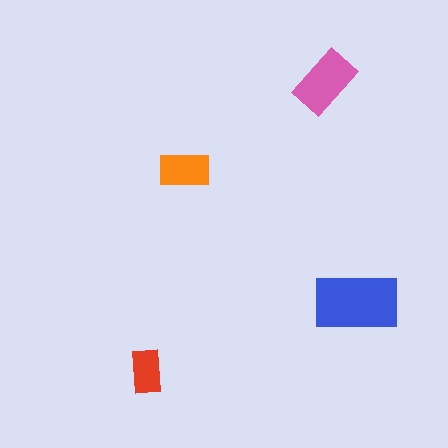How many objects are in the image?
There are 4 objects in the image.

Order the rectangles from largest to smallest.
the blue one, the pink one, the orange one, the red one.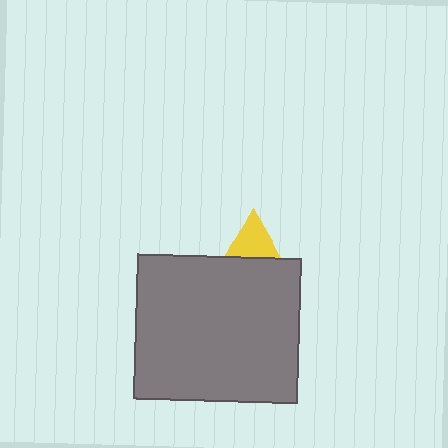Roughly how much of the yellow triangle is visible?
A small part of it is visible (roughly 33%).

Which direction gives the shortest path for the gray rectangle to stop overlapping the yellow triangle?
Moving down gives the shortest separation.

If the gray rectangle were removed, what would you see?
You would see the complete yellow triangle.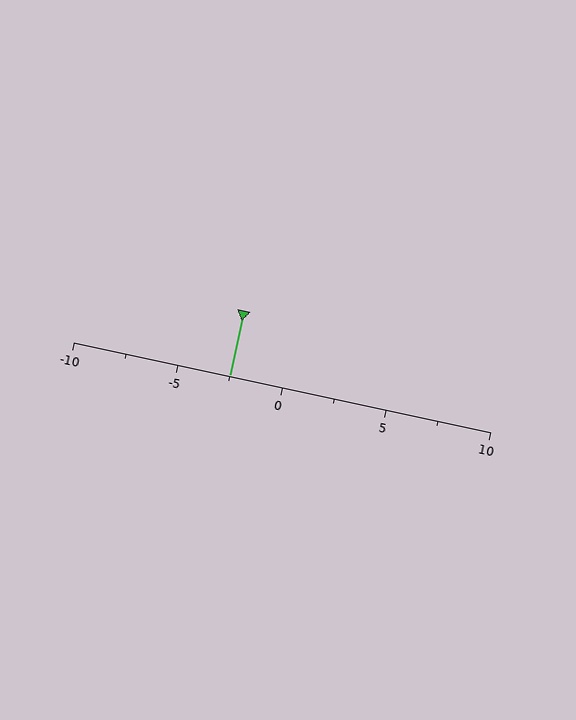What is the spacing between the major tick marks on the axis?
The major ticks are spaced 5 apart.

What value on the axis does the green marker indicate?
The marker indicates approximately -2.5.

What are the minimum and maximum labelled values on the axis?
The axis runs from -10 to 10.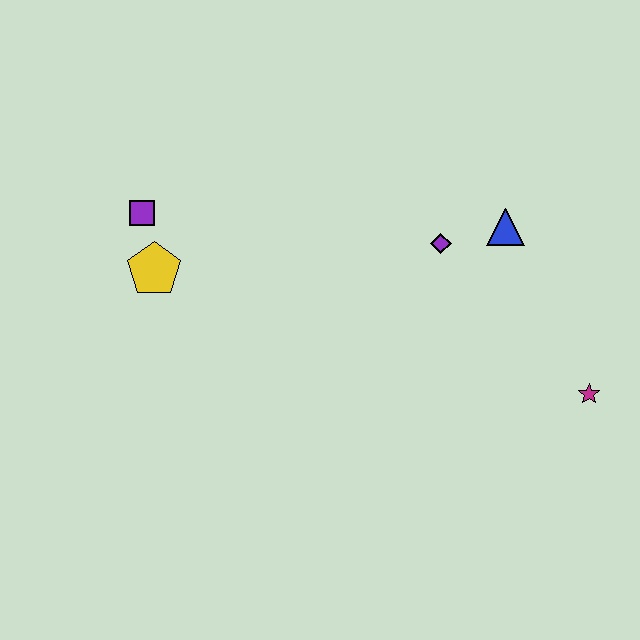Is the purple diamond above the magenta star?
Yes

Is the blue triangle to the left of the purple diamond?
No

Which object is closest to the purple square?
The yellow pentagon is closest to the purple square.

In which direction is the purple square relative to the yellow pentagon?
The purple square is above the yellow pentagon.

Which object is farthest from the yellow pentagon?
The magenta star is farthest from the yellow pentagon.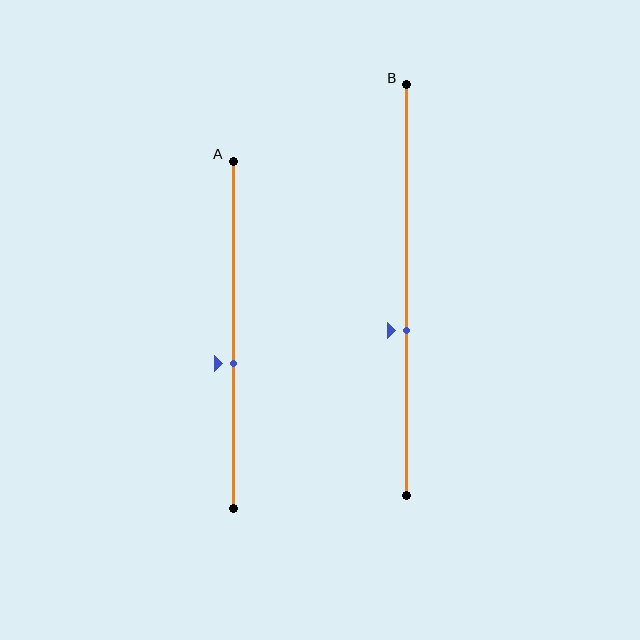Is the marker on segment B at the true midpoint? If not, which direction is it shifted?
No, the marker on segment B is shifted downward by about 10% of the segment length.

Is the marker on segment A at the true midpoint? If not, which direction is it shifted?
No, the marker on segment A is shifted downward by about 8% of the segment length.